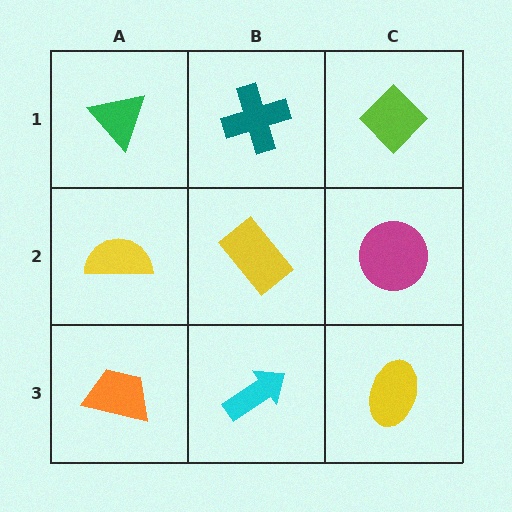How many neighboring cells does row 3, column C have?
2.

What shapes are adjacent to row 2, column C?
A lime diamond (row 1, column C), a yellow ellipse (row 3, column C), a yellow rectangle (row 2, column B).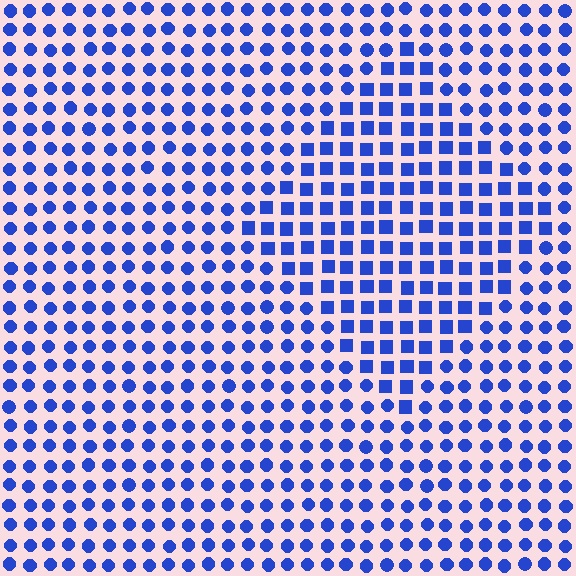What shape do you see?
I see a diamond.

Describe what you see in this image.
The image is filled with small blue elements arranged in a uniform grid. A diamond-shaped region contains squares, while the surrounding area contains circles. The boundary is defined purely by the change in element shape.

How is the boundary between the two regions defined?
The boundary is defined by a change in element shape: squares inside vs. circles outside. All elements share the same color and spacing.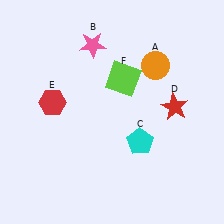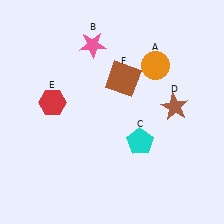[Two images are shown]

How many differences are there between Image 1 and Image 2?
There are 2 differences between the two images.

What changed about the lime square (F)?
In Image 1, F is lime. In Image 2, it changed to brown.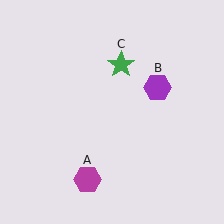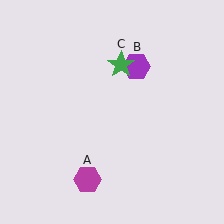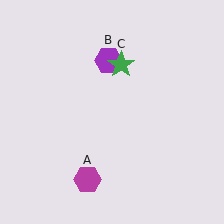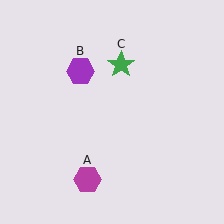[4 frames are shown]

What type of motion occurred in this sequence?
The purple hexagon (object B) rotated counterclockwise around the center of the scene.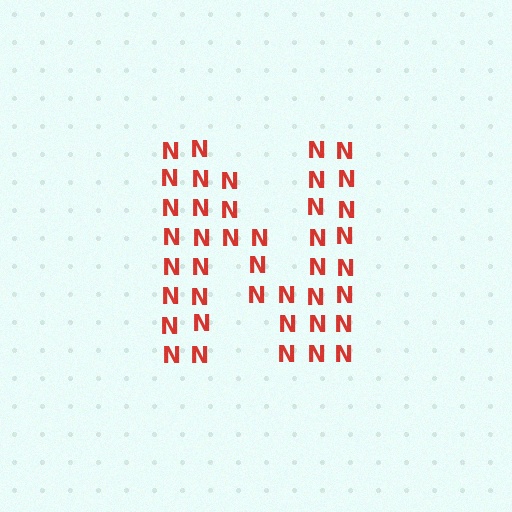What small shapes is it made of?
It is made of small letter N's.